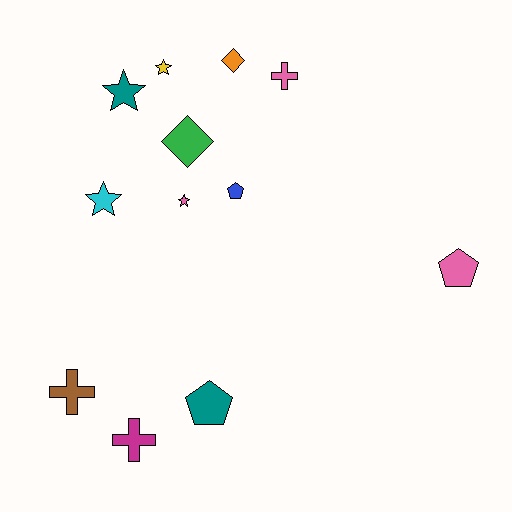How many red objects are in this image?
There are no red objects.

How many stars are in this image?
There are 4 stars.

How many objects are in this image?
There are 12 objects.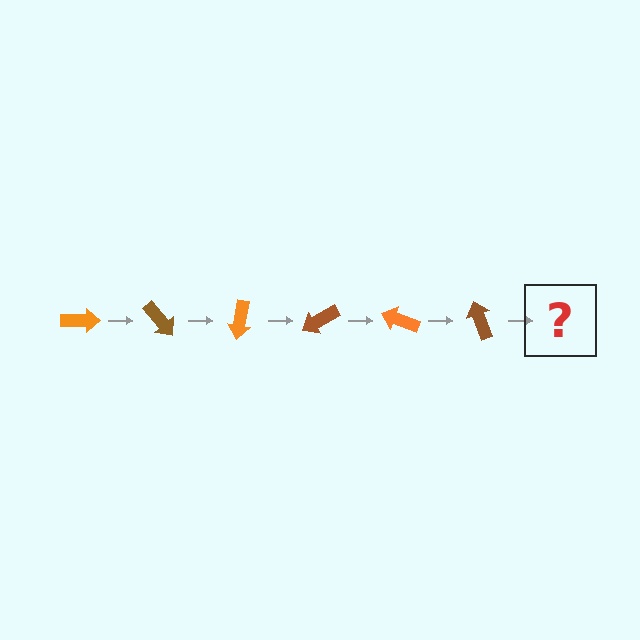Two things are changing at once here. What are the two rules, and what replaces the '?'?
The two rules are that it rotates 50 degrees each step and the color cycles through orange and brown. The '?' should be an orange arrow, rotated 300 degrees from the start.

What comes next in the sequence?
The next element should be an orange arrow, rotated 300 degrees from the start.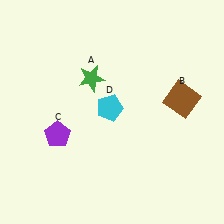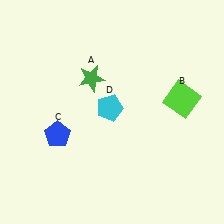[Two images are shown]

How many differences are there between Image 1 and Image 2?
There are 2 differences between the two images.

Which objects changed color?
B changed from brown to lime. C changed from purple to blue.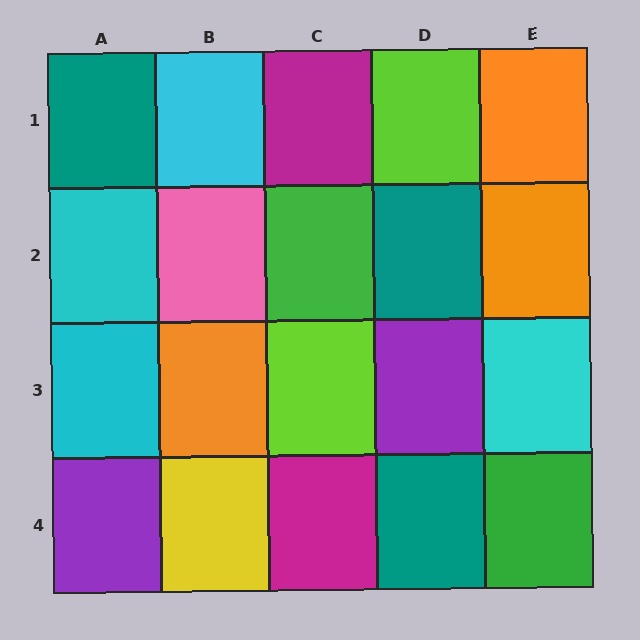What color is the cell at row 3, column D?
Purple.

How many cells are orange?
3 cells are orange.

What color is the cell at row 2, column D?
Teal.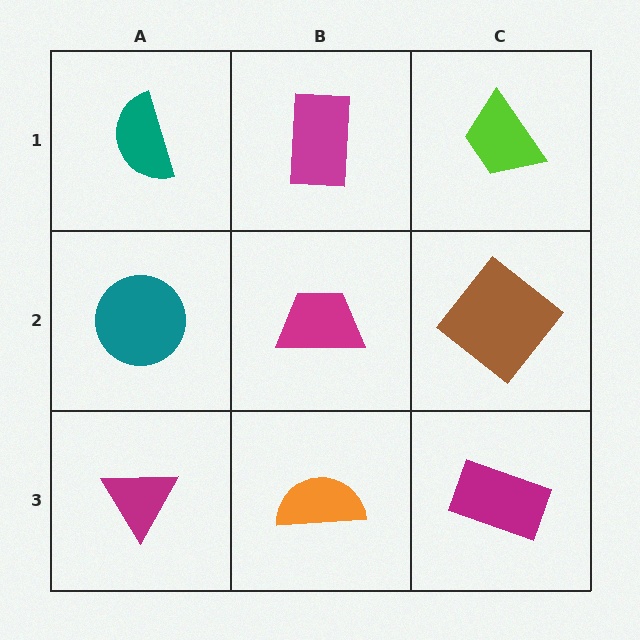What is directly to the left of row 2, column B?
A teal circle.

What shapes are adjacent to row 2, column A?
A teal semicircle (row 1, column A), a magenta triangle (row 3, column A), a magenta trapezoid (row 2, column B).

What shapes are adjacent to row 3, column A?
A teal circle (row 2, column A), an orange semicircle (row 3, column B).